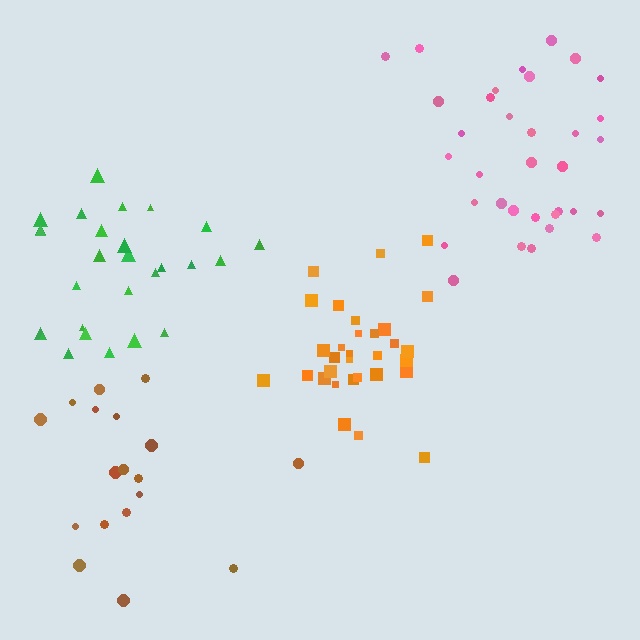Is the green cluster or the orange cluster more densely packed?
Orange.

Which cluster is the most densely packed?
Orange.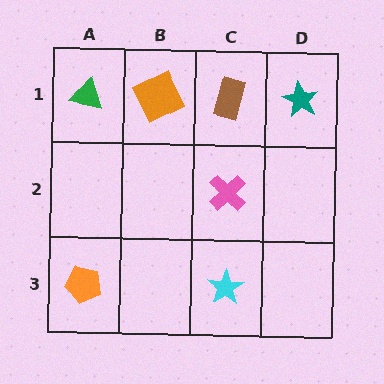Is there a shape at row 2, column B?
No, that cell is empty.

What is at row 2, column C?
A pink cross.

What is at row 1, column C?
A brown rectangle.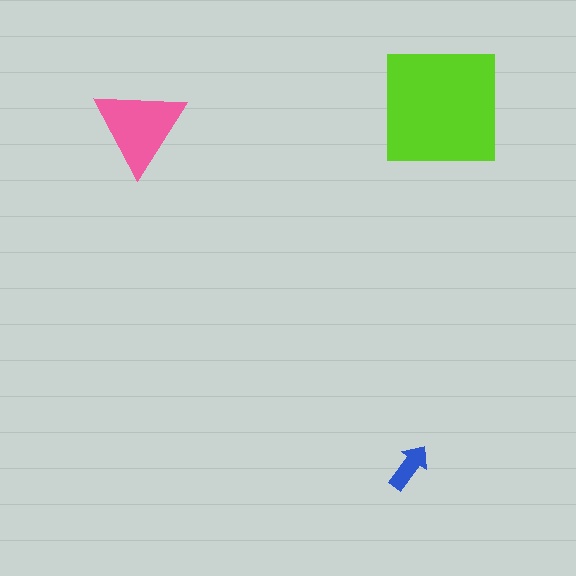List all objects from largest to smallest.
The lime square, the pink triangle, the blue arrow.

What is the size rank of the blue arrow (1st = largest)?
3rd.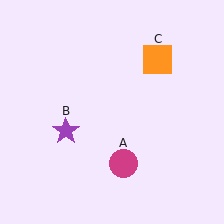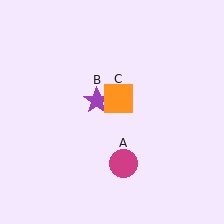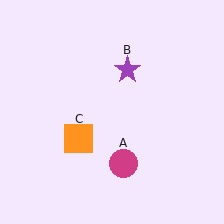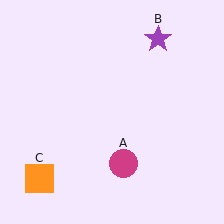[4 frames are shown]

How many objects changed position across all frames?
2 objects changed position: purple star (object B), orange square (object C).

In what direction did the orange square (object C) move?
The orange square (object C) moved down and to the left.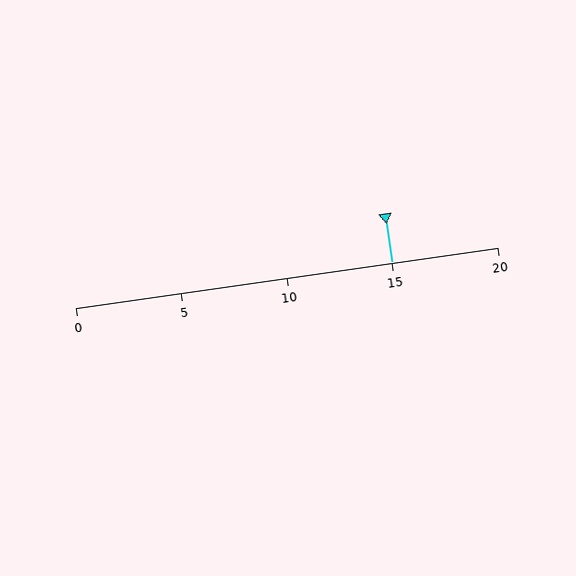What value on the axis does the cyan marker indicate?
The marker indicates approximately 15.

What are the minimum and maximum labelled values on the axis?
The axis runs from 0 to 20.